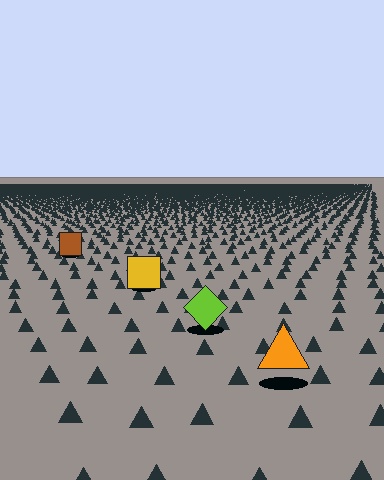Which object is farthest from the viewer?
The brown square is farthest from the viewer. It appears smaller and the ground texture around it is denser.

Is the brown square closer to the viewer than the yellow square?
No. The yellow square is closer — you can tell from the texture gradient: the ground texture is coarser near it.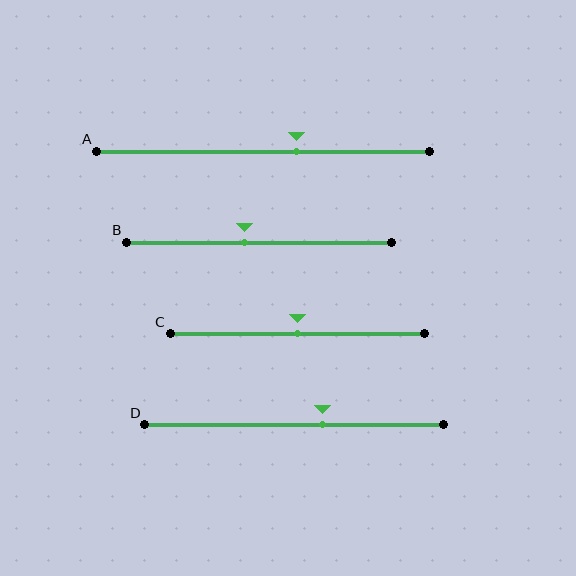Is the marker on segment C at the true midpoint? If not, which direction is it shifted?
Yes, the marker on segment C is at the true midpoint.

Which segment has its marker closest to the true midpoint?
Segment C has its marker closest to the true midpoint.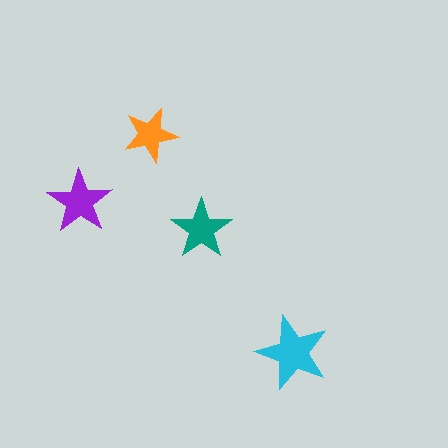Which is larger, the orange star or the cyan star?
The cyan one.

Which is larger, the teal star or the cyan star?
The cyan one.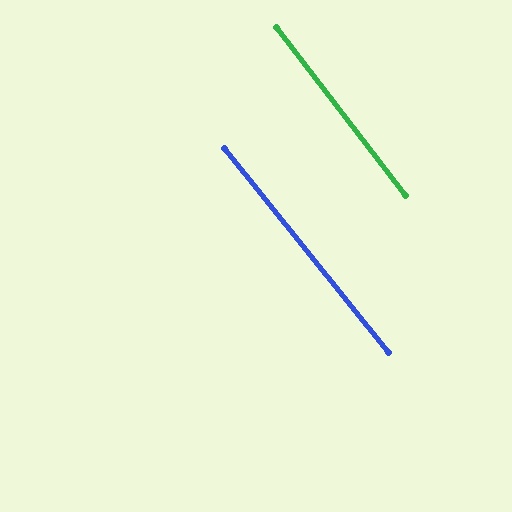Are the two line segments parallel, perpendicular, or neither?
Parallel — their directions differ by only 1.4°.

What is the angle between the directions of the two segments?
Approximately 1 degree.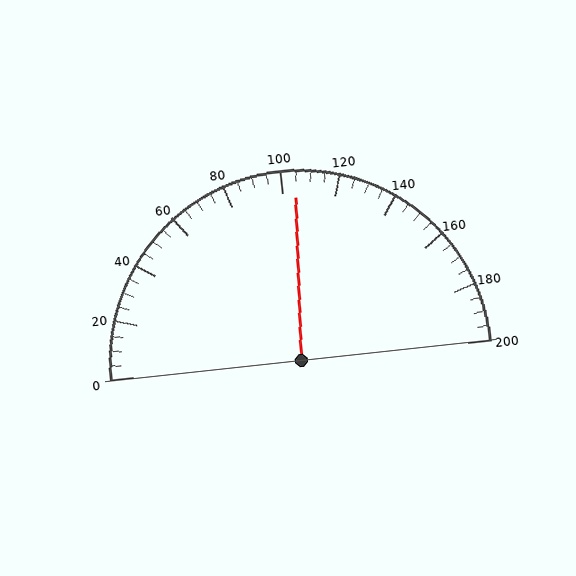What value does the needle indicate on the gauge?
The needle indicates approximately 105.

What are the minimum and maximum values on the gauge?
The gauge ranges from 0 to 200.